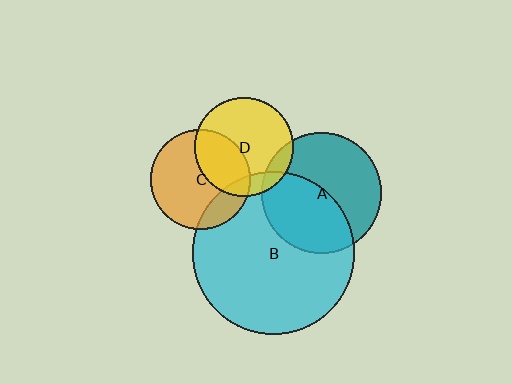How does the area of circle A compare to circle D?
Approximately 1.5 times.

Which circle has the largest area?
Circle B (cyan).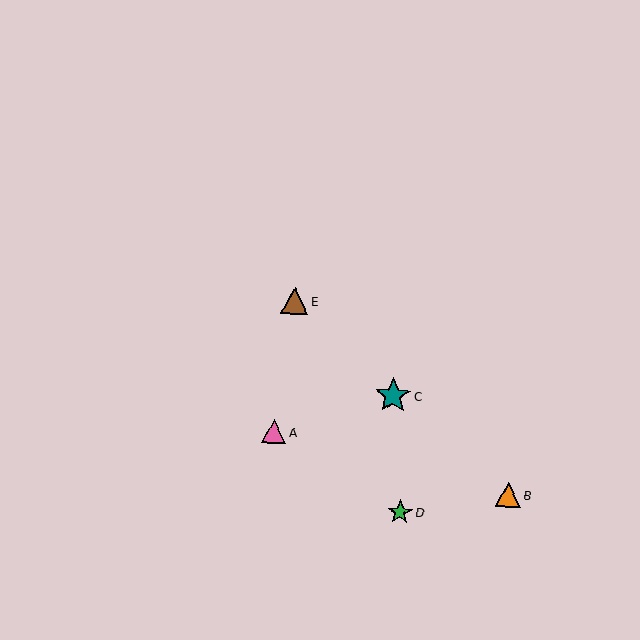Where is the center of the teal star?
The center of the teal star is at (393, 396).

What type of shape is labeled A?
Shape A is a pink triangle.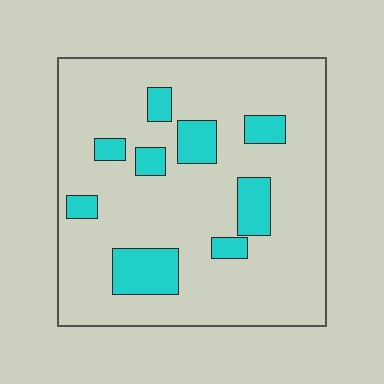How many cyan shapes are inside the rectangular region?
9.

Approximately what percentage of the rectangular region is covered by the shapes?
Approximately 15%.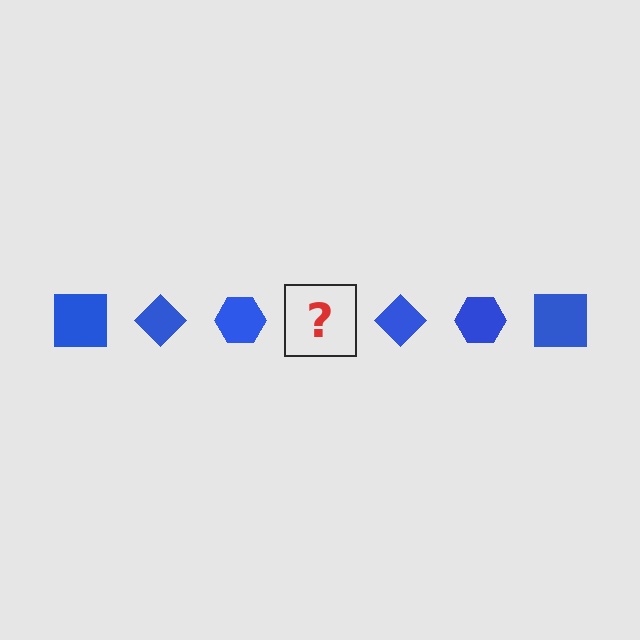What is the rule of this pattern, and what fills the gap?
The rule is that the pattern cycles through square, diamond, hexagon shapes in blue. The gap should be filled with a blue square.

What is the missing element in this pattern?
The missing element is a blue square.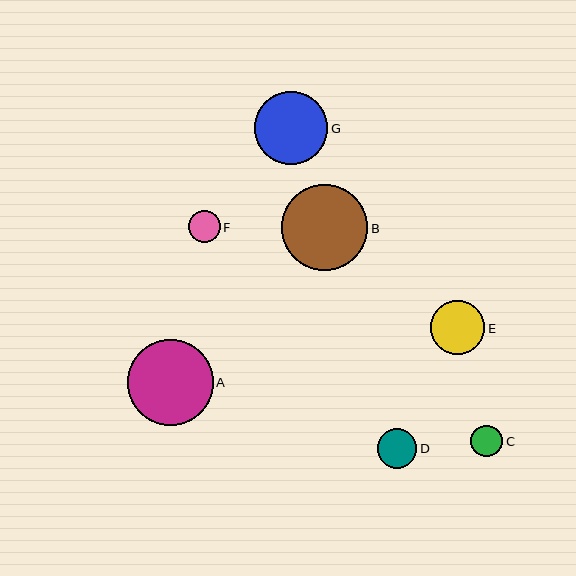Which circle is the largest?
Circle A is the largest with a size of approximately 86 pixels.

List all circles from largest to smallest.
From largest to smallest: A, B, G, E, D, C, F.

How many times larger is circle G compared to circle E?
Circle G is approximately 1.4 times the size of circle E.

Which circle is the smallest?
Circle F is the smallest with a size of approximately 32 pixels.